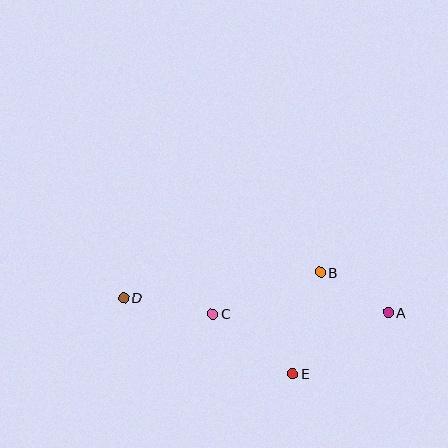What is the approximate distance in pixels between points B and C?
The distance between B and C is approximately 115 pixels.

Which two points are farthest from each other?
Points A and D are farthest from each other.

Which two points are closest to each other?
Points A and B are closest to each other.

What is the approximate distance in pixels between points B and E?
The distance between B and E is approximately 105 pixels.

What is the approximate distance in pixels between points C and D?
The distance between C and D is approximately 90 pixels.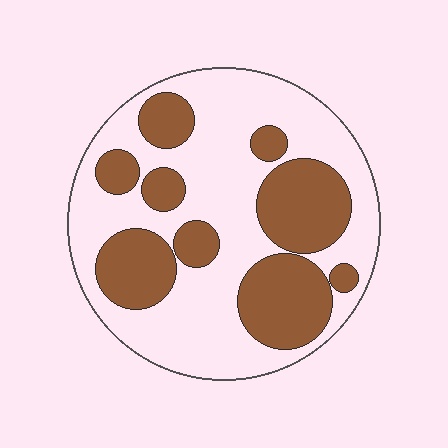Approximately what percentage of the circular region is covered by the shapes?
Approximately 40%.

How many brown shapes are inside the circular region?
9.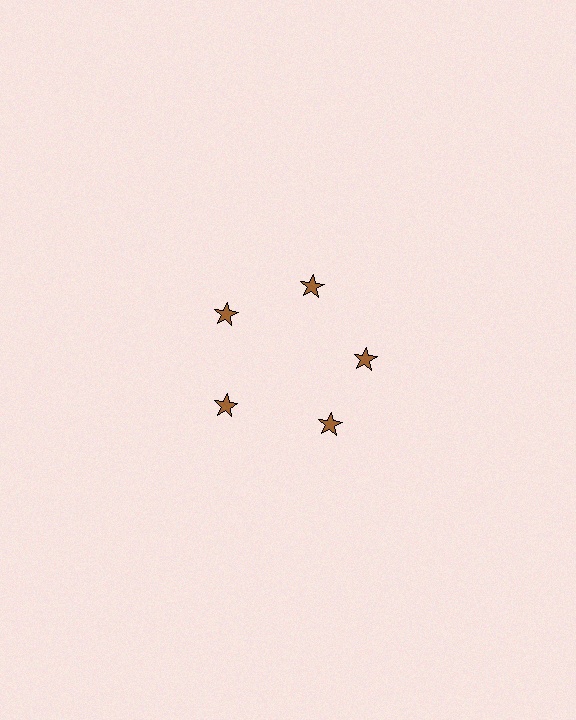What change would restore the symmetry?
The symmetry would be restored by rotating it back into even spacing with its neighbors so that all 5 stars sit at equal angles and equal distance from the center.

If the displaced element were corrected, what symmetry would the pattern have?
It would have 5-fold rotational symmetry — the pattern would map onto itself every 72 degrees.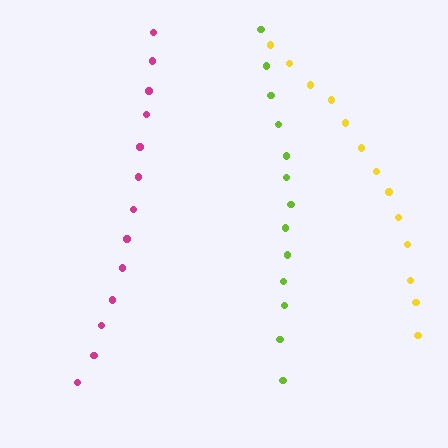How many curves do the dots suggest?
There are 3 distinct paths.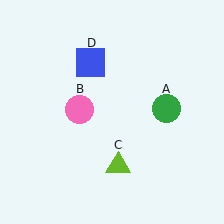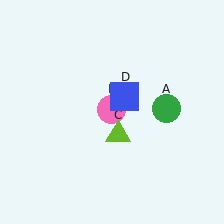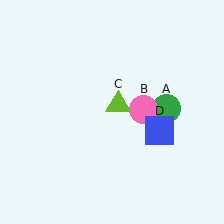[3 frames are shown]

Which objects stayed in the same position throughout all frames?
Green circle (object A) remained stationary.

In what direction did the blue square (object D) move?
The blue square (object D) moved down and to the right.